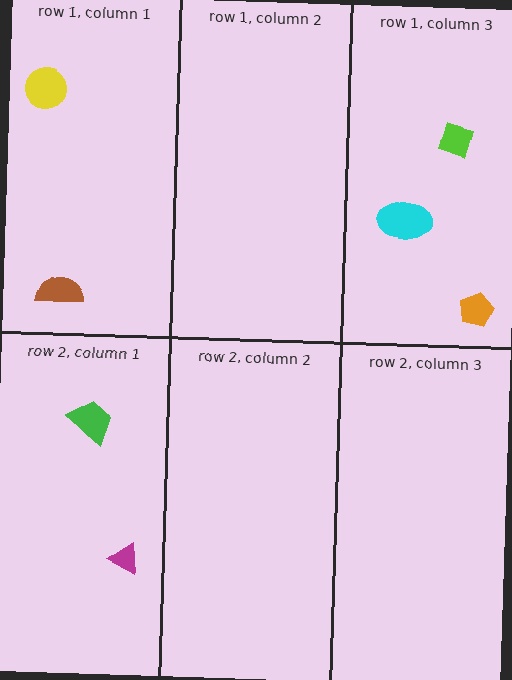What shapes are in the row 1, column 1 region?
The yellow circle, the brown semicircle.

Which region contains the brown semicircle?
The row 1, column 1 region.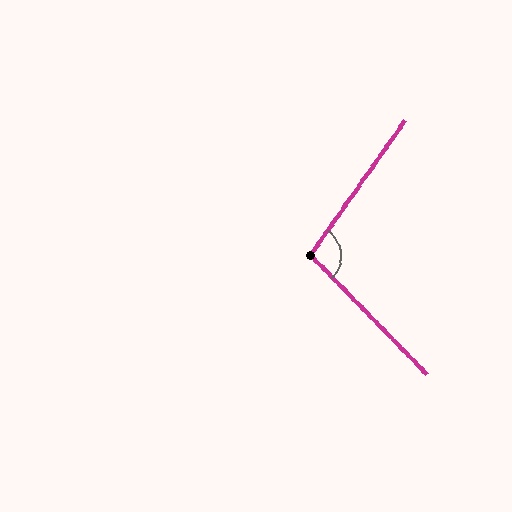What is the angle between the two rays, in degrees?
Approximately 100 degrees.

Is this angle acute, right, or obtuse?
It is obtuse.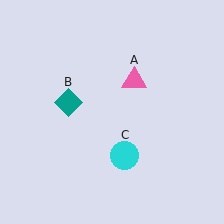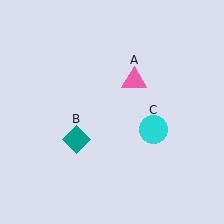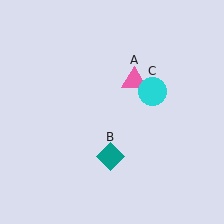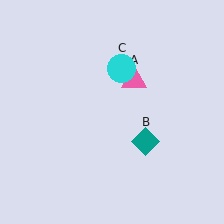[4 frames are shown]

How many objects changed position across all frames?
2 objects changed position: teal diamond (object B), cyan circle (object C).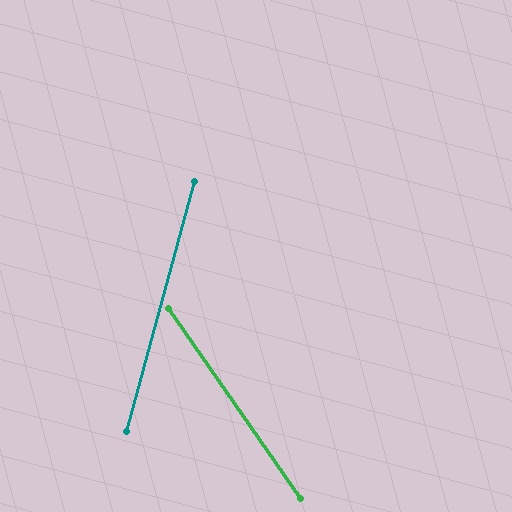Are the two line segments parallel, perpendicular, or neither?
Neither parallel nor perpendicular — they differ by about 50°.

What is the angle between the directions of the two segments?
Approximately 50 degrees.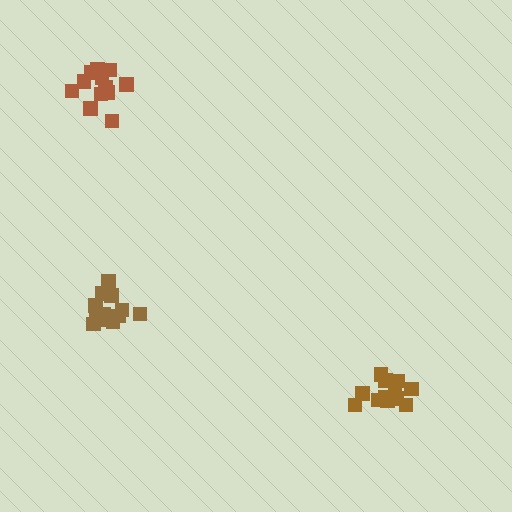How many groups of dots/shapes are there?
There are 3 groups.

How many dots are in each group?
Group 1: 13 dots, Group 2: 12 dots, Group 3: 12 dots (37 total).